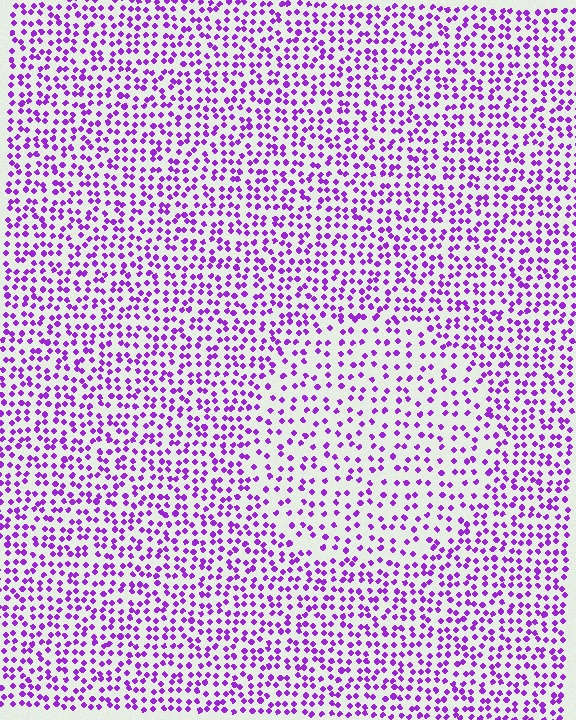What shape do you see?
I see a circle.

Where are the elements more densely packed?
The elements are more densely packed outside the circle boundary.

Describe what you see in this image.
The image contains small purple elements arranged at two different densities. A circle-shaped region is visible where the elements are less densely packed than the surrounding area.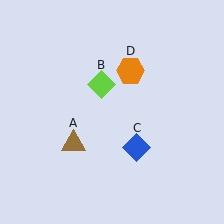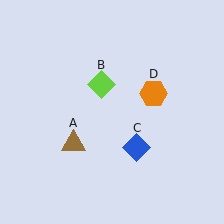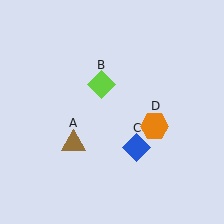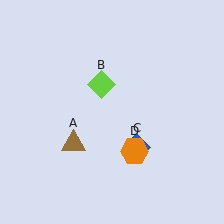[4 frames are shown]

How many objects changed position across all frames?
1 object changed position: orange hexagon (object D).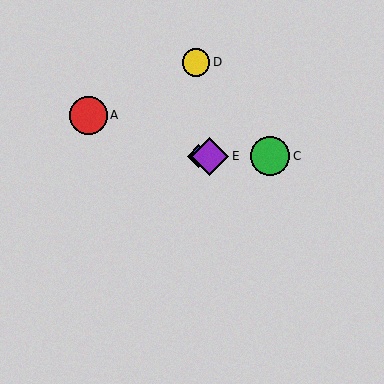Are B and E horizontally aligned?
Yes, both are at y≈156.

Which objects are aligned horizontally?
Objects B, C, E are aligned horizontally.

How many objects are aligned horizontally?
3 objects (B, C, E) are aligned horizontally.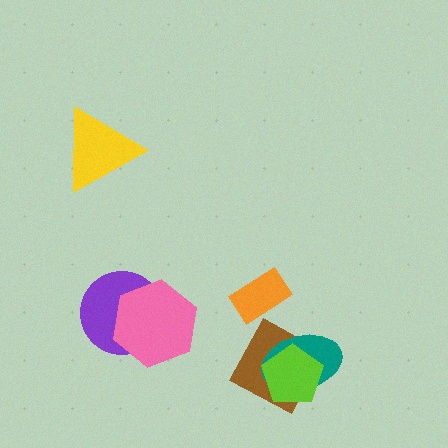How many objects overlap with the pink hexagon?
1 object overlaps with the pink hexagon.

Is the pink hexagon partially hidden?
No, no other shape covers it.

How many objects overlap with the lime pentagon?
2 objects overlap with the lime pentagon.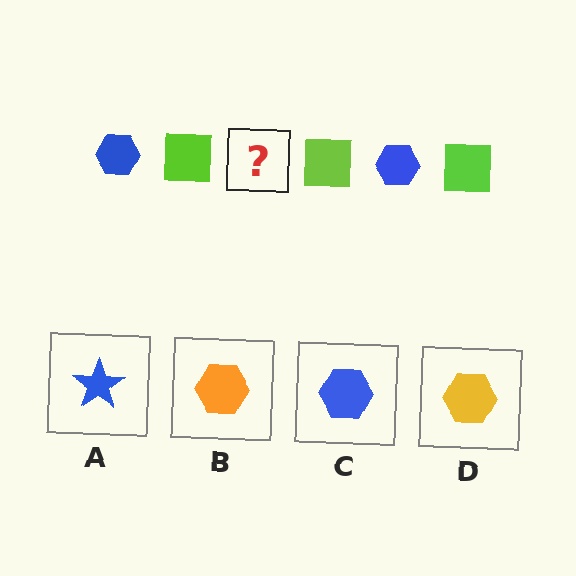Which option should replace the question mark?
Option C.